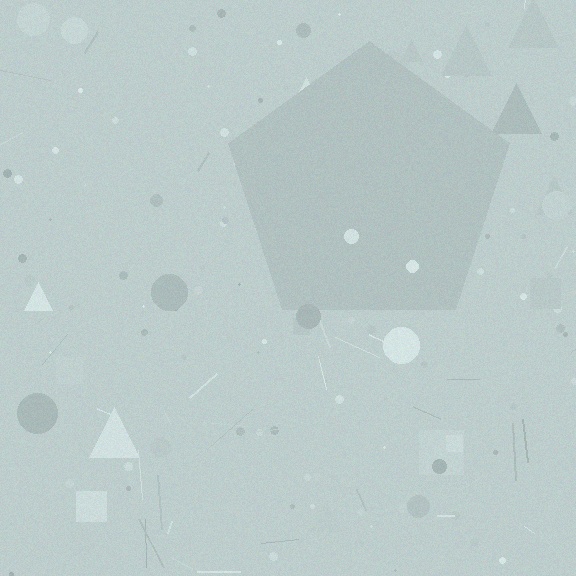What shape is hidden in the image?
A pentagon is hidden in the image.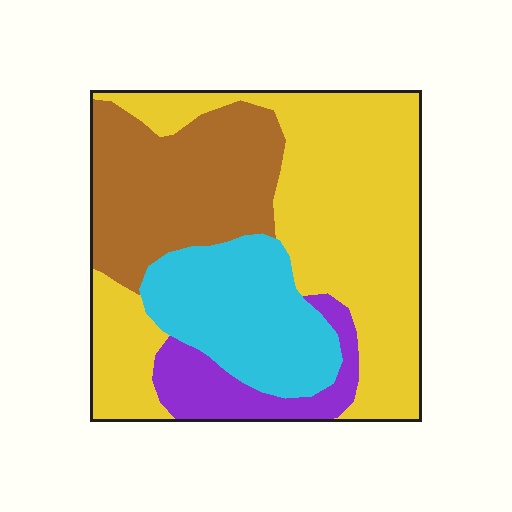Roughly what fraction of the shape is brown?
Brown takes up about one quarter (1/4) of the shape.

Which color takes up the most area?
Yellow, at roughly 45%.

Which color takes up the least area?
Purple, at roughly 10%.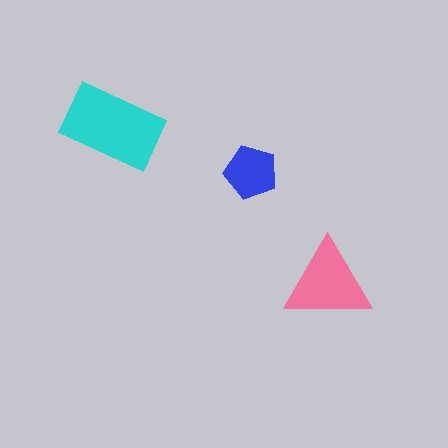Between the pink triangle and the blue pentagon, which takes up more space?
The pink triangle.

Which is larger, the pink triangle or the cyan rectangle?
The cyan rectangle.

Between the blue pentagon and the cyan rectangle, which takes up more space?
The cyan rectangle.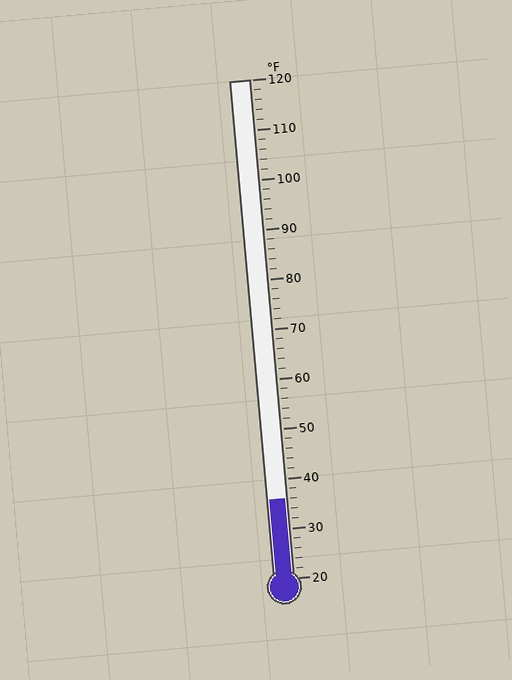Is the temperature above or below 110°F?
The temperature is below 110°F.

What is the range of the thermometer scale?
The thermometer scale ranges from 20°F to 120°F.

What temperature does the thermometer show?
The thermometer shows approximately 36°F.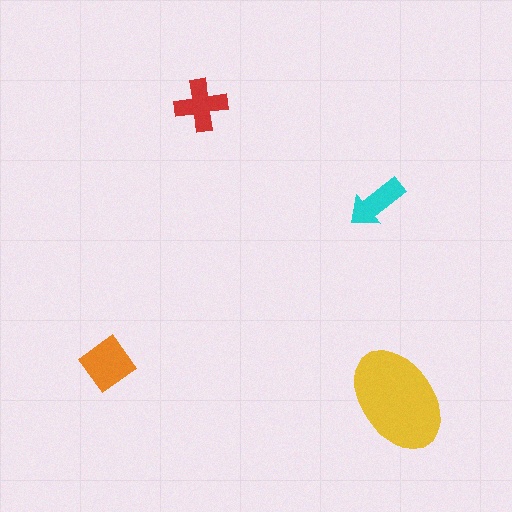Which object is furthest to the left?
The orange diamond is leftmost.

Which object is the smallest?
The cyan arrow.